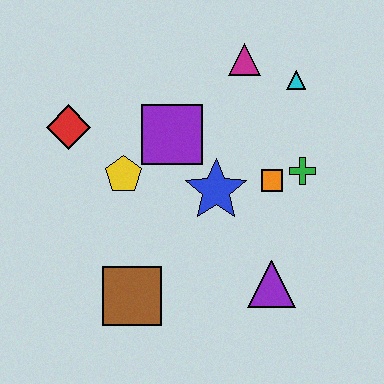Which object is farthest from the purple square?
The purple triangle is farthest from the purple square.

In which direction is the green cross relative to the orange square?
The green cross is to the right of the orange square.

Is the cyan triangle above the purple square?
Yes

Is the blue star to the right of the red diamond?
Yes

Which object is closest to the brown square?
The yellow pentagon is closest to the brown square.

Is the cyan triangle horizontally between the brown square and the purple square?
No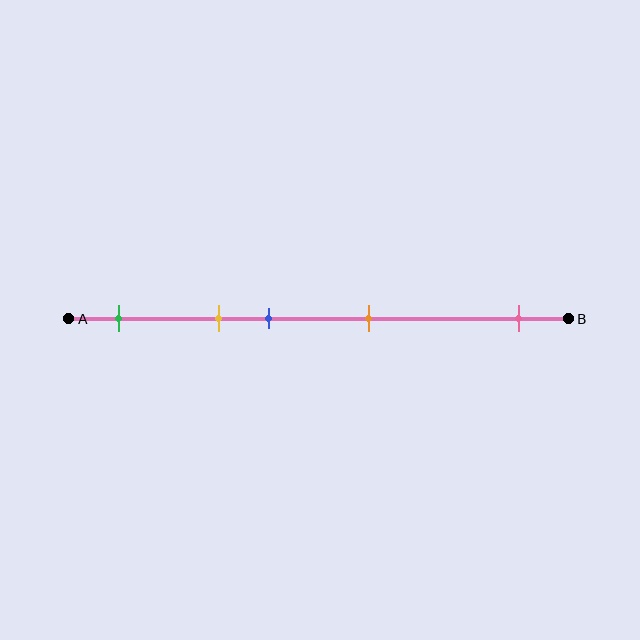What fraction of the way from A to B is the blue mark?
The blue mark is approximately 40% (0.4) of the way from A to B.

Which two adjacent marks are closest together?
The yellow and blue marks are the closest adjacent pair.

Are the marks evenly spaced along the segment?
No, the marks are not evenly spaced.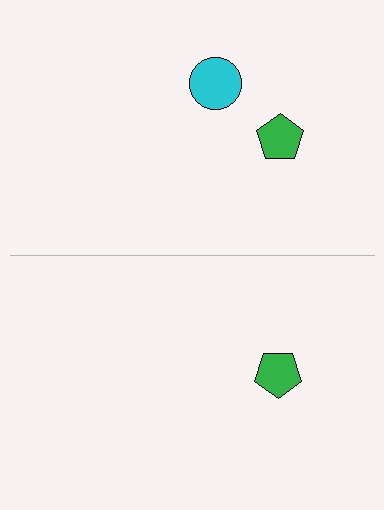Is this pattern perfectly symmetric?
No, the pattern is not perfectly symmetric. A cyan circle is missing from the bottom side.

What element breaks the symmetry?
A cyan circle is missing from the bottom side.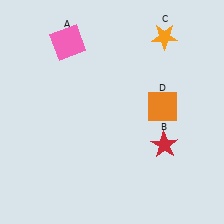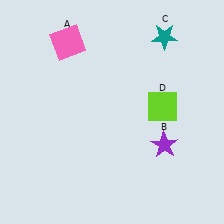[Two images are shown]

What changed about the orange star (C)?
In Image 1, C is orange. In Image 2, it changed to teal.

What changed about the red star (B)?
In Image 1, B is red. In Image 2, it changed to purple.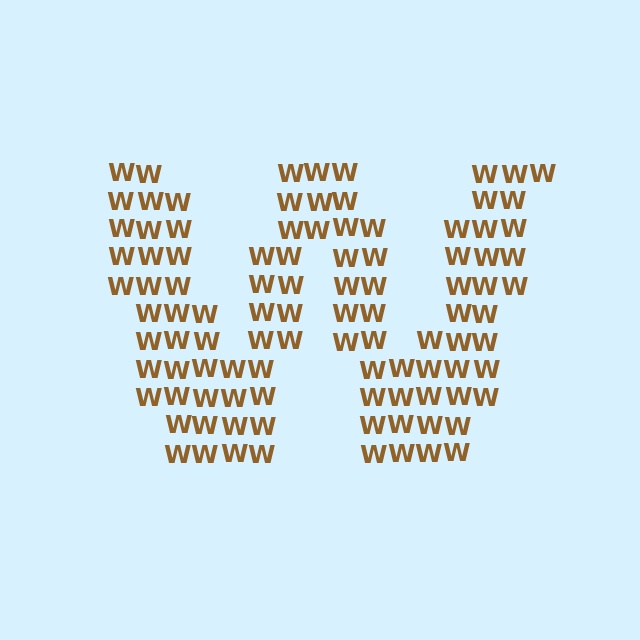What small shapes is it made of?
It is made of small letter W's.